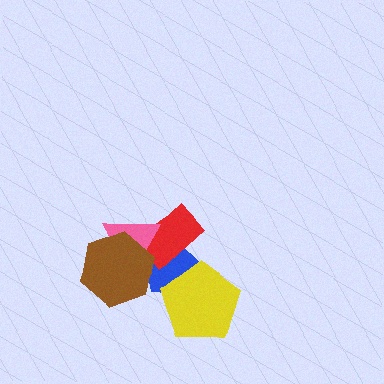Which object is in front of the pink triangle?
The brown hexagon is in front of the pink triangle.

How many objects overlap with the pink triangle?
3 objects overlap with the pink triangle.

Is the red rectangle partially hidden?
Yes, it is partially covered by another shape.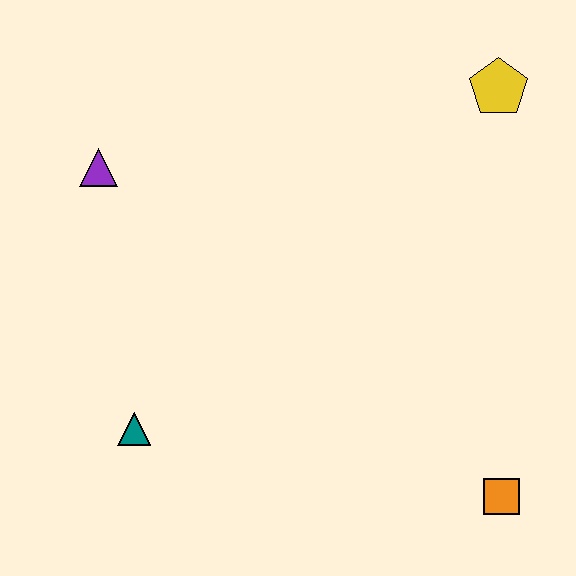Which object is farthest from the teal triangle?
The yellow pentagon is farthest from the teal triangle.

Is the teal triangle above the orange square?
Yes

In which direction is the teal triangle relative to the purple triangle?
The teal triangle is below the purple triangle.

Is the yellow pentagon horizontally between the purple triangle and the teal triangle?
No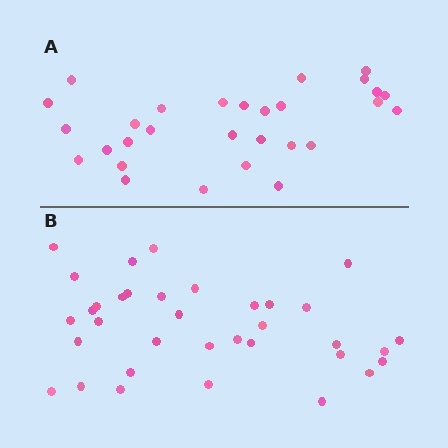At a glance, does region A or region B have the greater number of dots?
Region B (the bottom region) has more dots.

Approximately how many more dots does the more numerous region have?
Region B has about 6 more dots than region A.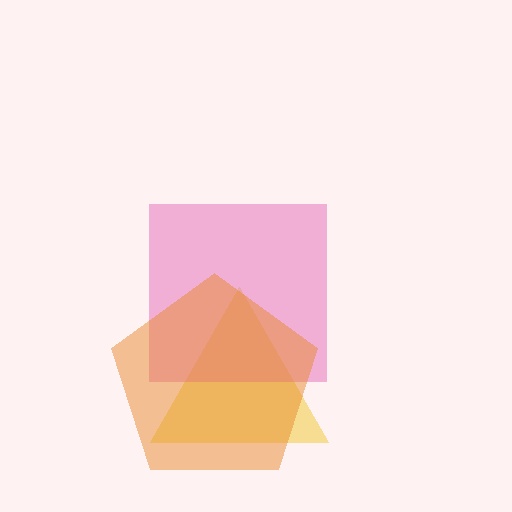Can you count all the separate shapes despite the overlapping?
Yes, there are 3 separate shapes.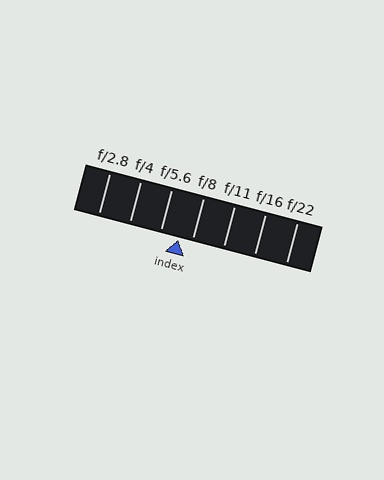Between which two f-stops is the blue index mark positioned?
The index mark is between f/5.6 and f/8.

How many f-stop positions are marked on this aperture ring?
There are 7 f-stop positions marked.